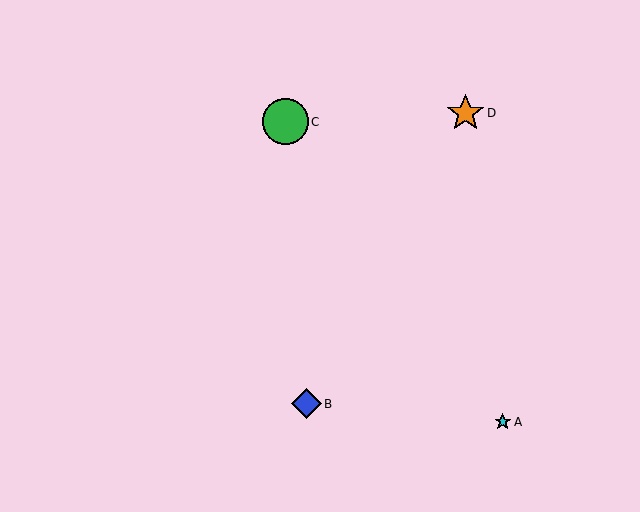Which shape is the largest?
The green circle (labeled C) is the largest.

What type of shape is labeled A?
Shape A is a cyan star.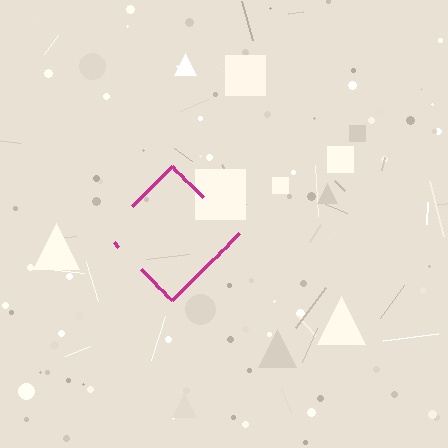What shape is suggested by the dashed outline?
The dashed outline suggests a diamond.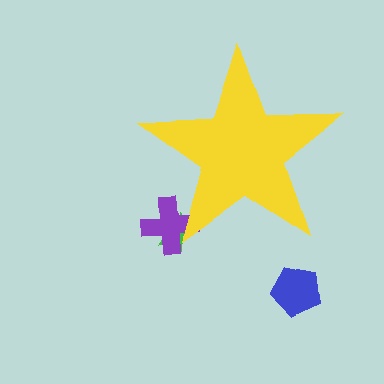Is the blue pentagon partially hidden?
No, the blue pentagon is fully visible.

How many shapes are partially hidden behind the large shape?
2 shapes are partially hidden.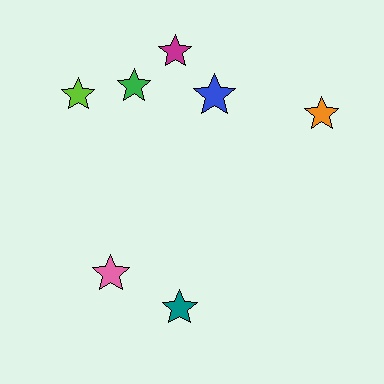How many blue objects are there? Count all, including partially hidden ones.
There is 1 blue object.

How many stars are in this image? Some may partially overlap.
There are 7 stars.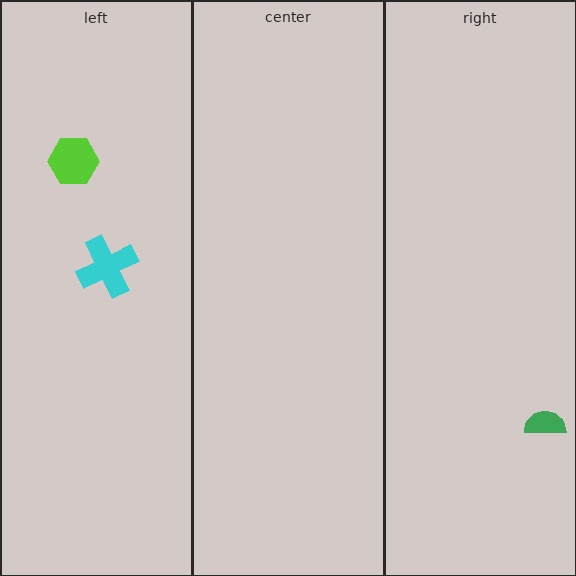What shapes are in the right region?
The green semicircle.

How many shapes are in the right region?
1.